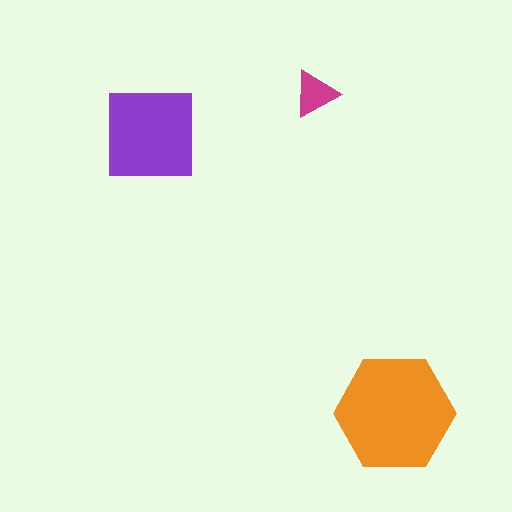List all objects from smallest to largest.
The magenta triangle, the purple square, the orange hexagon.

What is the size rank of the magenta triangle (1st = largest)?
3rd.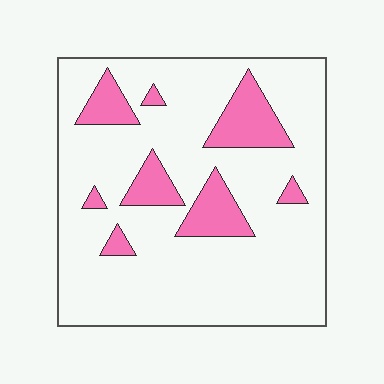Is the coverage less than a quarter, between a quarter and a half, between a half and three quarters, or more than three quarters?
Less than a quarter.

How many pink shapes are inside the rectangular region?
8.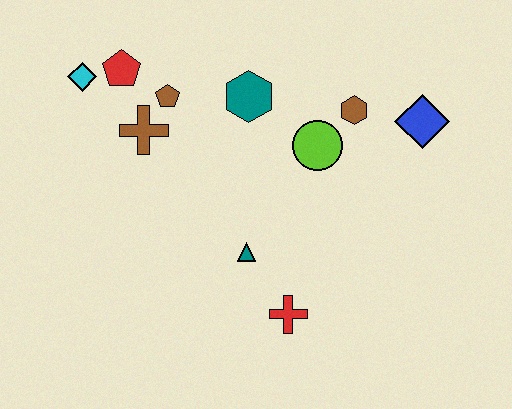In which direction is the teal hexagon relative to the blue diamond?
The teal hexagon is to the left of the blue diamond.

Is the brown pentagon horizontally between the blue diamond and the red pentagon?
Yes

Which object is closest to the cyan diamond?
The red pentagon is closest to the cyan diamond.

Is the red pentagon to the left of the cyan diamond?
No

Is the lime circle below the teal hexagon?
Yes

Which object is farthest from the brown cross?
The blue diamond is farthest from the brown cross.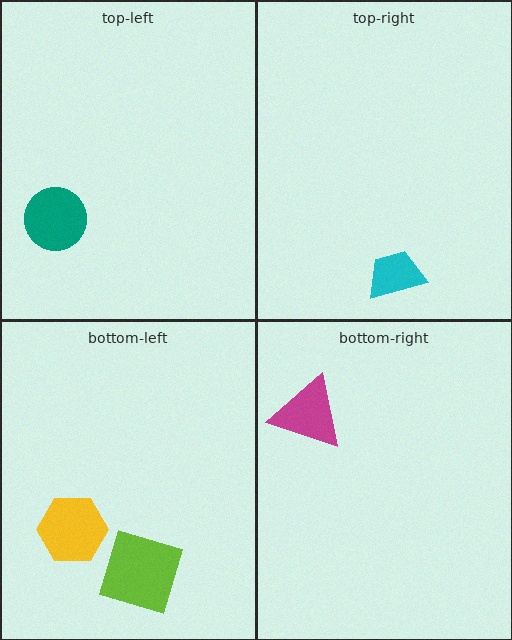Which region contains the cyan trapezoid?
The top-right region.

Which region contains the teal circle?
The top-left region.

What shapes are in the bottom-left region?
The lime square, the yellow hexagon.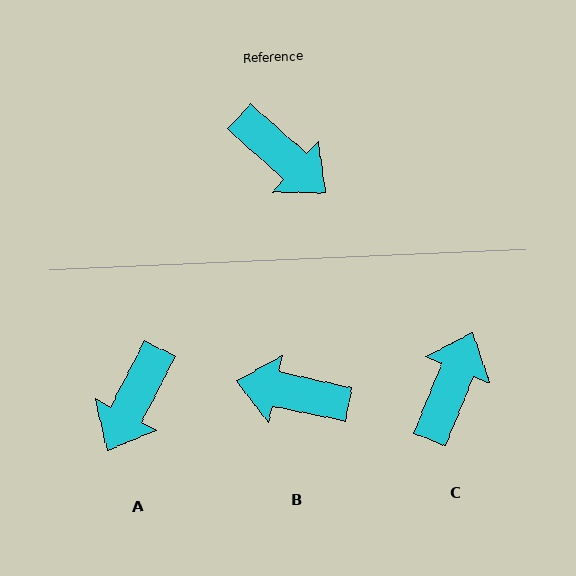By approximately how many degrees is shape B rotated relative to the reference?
Approximately 150 degrees clockwise.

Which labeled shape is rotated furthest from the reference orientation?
B, about 150 degrees away.